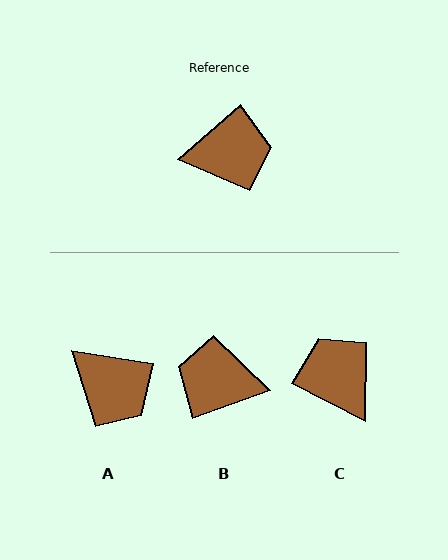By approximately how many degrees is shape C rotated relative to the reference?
Approximately 112 degrees counter-clockwise.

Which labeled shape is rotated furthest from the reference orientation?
B, about 159 degrees away.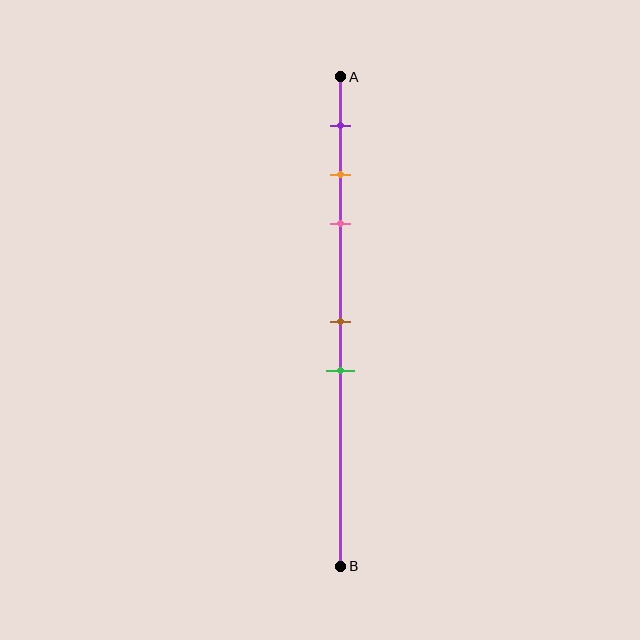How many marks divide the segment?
There are 5 marks dividing the segment.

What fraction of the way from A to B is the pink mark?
The pink mark is approximately 30% (0.3) of the way from A to B.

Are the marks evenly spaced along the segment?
No, the marks are not evenly spaced.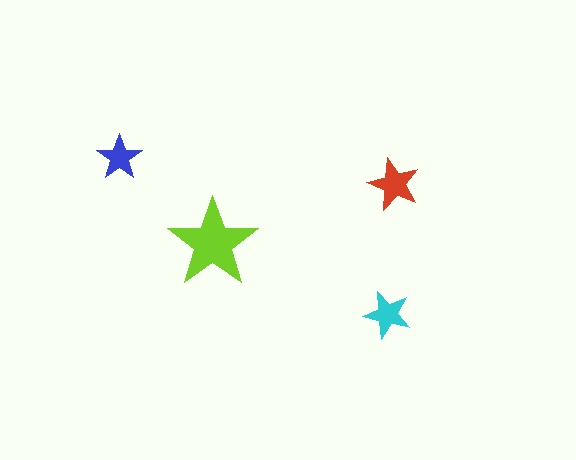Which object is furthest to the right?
The red star is rightmost.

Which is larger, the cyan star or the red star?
The red one.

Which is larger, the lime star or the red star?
The lime one.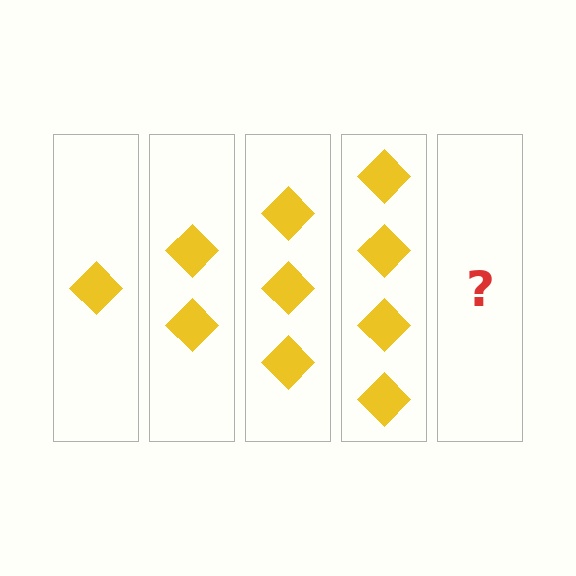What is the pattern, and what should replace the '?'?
The pattern is that each step adds one more diamond. The '?' should be 5 diamonds.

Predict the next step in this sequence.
The next step is 5 diamonds.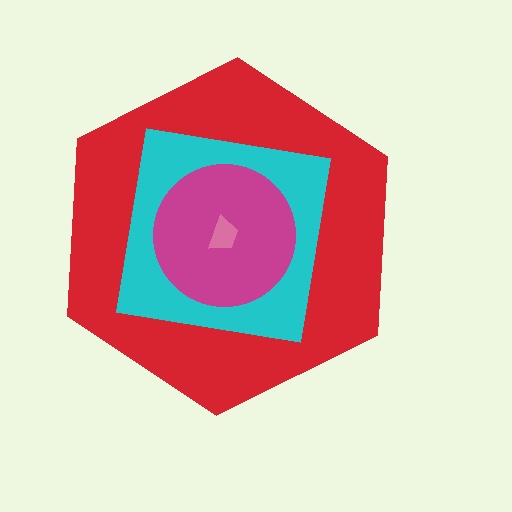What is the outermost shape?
The red hexagon.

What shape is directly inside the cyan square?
The magenta circle.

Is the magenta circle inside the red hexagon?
Yes.